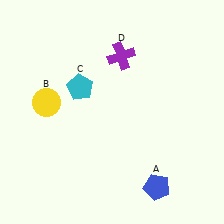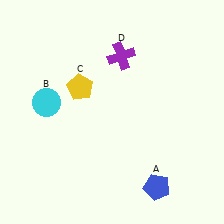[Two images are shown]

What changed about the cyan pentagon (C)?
In Image 1, C is cyan. In Image 2, it changed to yellow.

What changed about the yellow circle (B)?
In Image 1, B is yellow. In Image 2, it changed to cyan.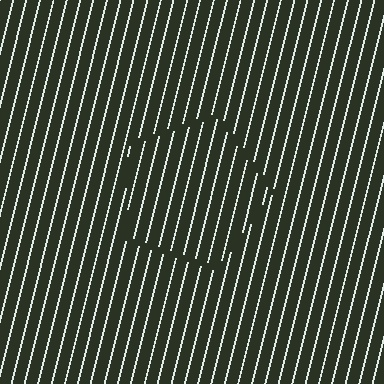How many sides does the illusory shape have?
5 sides — the line-ends trace a pentagon.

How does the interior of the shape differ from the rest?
The interior of the shape contains the same grating, shifted by half a period — the contour is defined by the phase discontinuity where line-ends from the inner and outer gratings abut.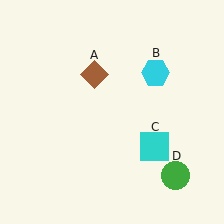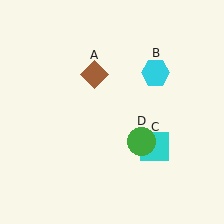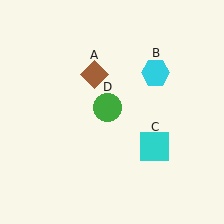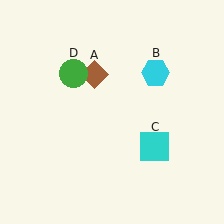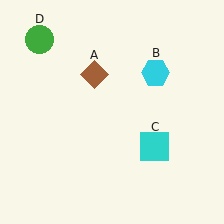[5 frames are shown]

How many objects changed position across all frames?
1 object changed position: green circle (object D).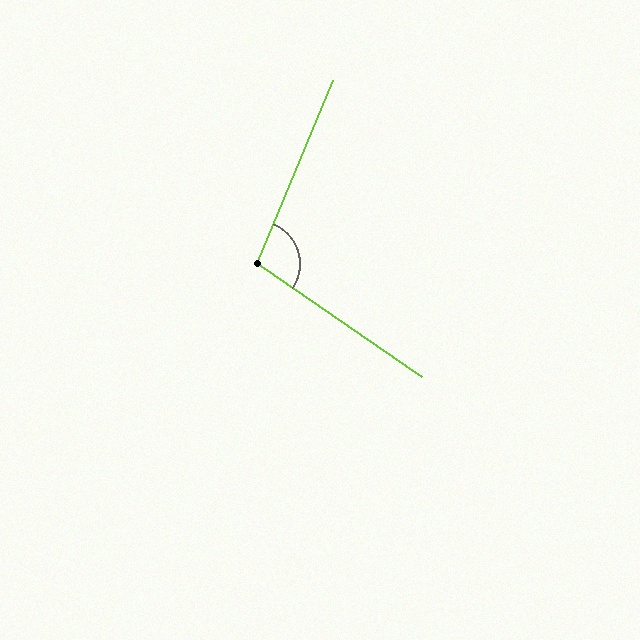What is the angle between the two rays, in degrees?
Approximately 102 degrees.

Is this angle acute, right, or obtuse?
It is obtuse.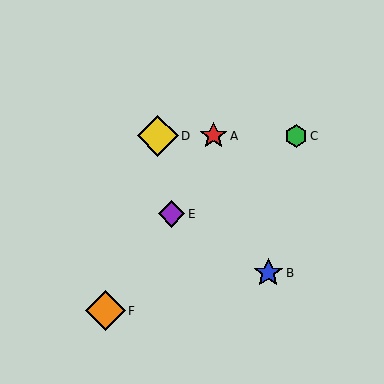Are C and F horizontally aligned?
No, C is at y≈136 and F is at y≈311.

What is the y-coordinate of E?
Object E is at y≈214.